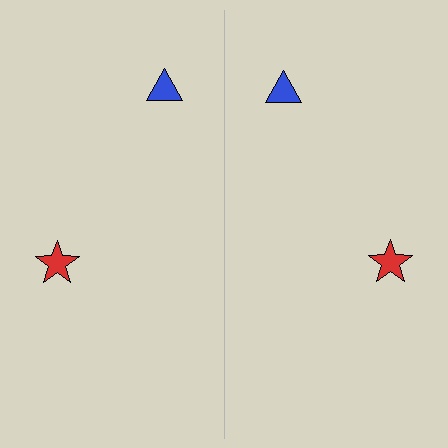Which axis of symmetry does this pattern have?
The pattern has a vertical axis of symmetry running through the center of the image.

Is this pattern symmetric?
Yes, this pattern has bilateral (reflection) symmetry.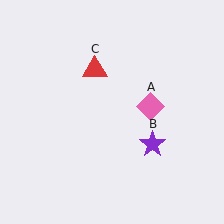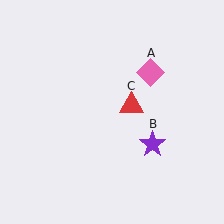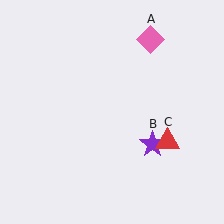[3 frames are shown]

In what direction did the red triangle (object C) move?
The red triangle (object C) moved down and to the right.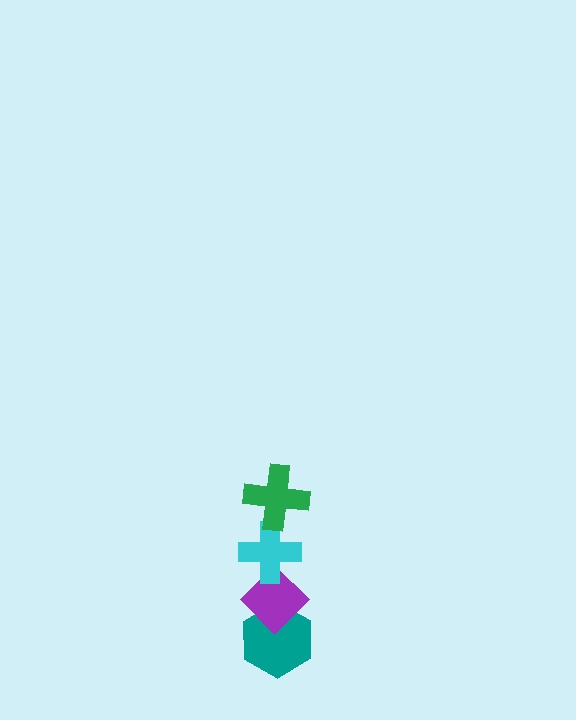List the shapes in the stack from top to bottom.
From top to bottom: the green cross, the cyan cross, the purple diamond, the teal hexagon.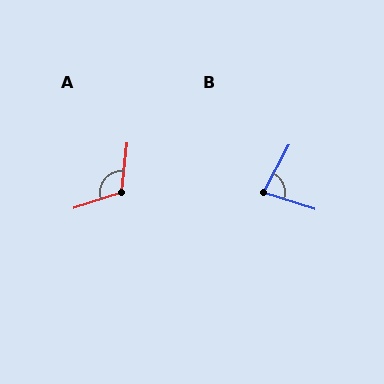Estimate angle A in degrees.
Approximately 115 degrees.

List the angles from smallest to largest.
B (80°), A (115°).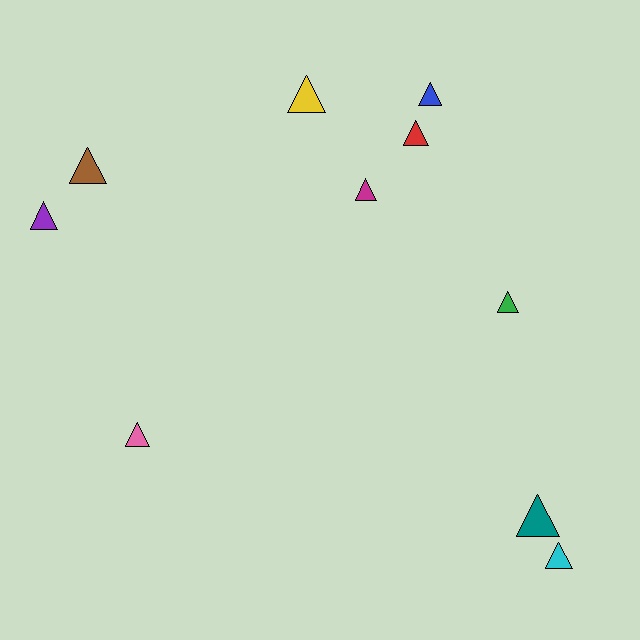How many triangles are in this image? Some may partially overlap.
There are 10 triangles.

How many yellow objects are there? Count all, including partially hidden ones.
There is 1 yellow object.